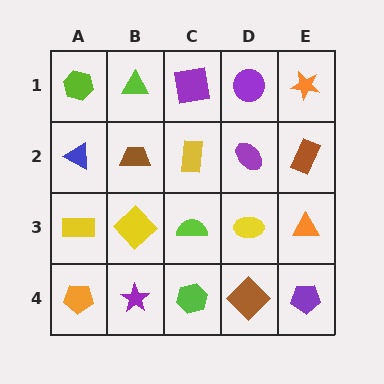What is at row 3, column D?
A yellow ellipse.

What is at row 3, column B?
A yellow diamond.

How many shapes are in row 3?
5 shapes.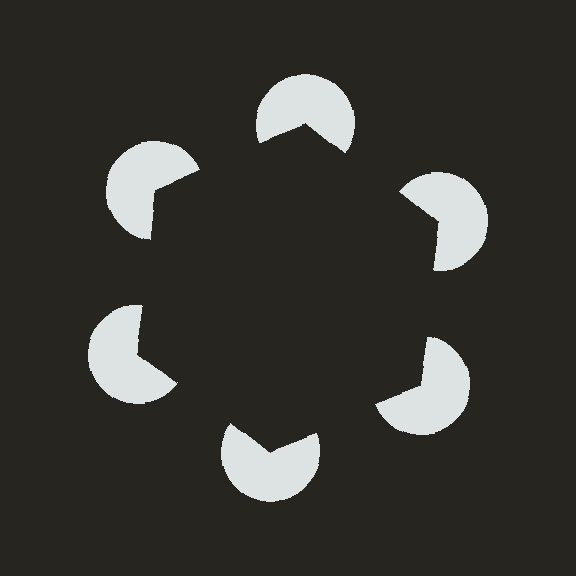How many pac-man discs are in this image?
There are 6 — one at each vertex of the illusory hexagon.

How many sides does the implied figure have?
6 sides.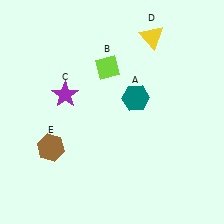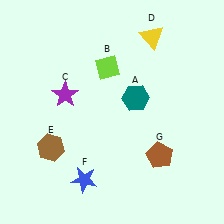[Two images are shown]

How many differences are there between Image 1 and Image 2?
There are 2 differences between the two images.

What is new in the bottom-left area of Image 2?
A blue star (F) was added in the bottom-left area of Image 2.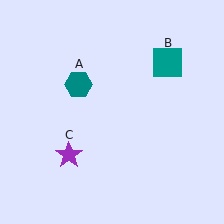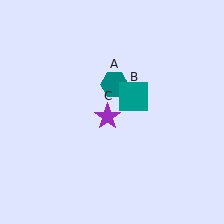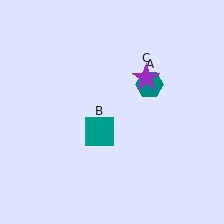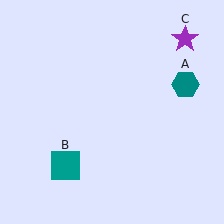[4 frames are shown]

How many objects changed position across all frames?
3 objects changed position: teal hexagon (object A), teal square (object B), purple star (object C).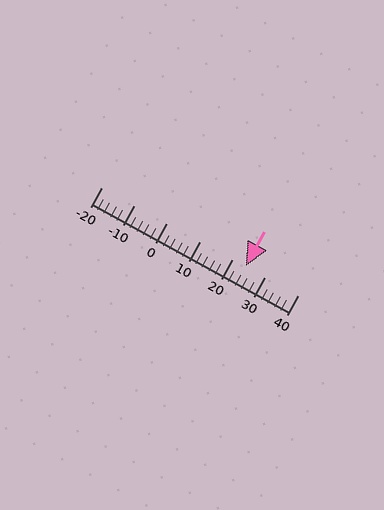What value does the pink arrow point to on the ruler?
The pink arrow points to approximately 24.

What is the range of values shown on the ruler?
The ruler shows values from -20 to 40.